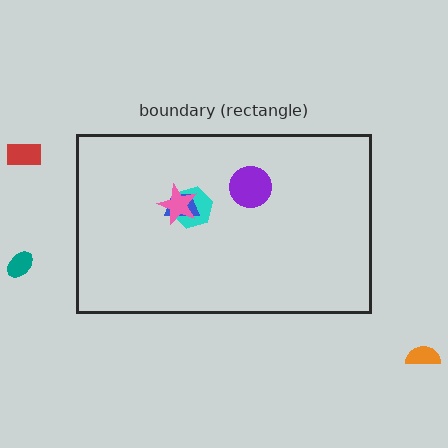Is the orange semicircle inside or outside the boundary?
Outside.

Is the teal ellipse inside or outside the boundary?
Outside.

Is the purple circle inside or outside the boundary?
Inside.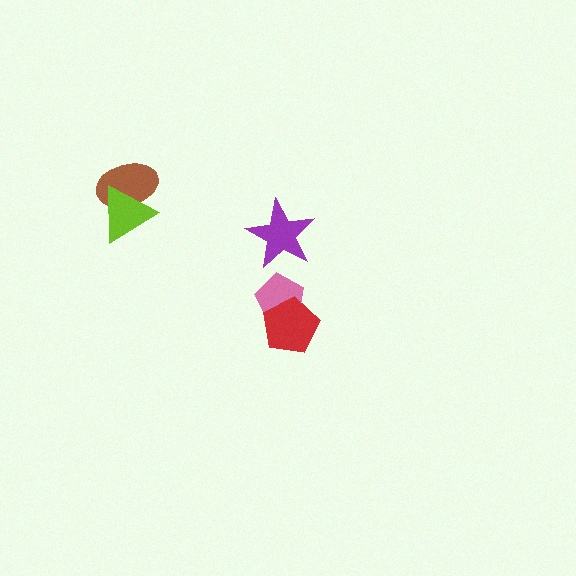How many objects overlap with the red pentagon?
1 object overlaps with the red pentagon.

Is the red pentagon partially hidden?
No, no other shape covers it.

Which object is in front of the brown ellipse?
The lime triangle is in front of the brown ellipse.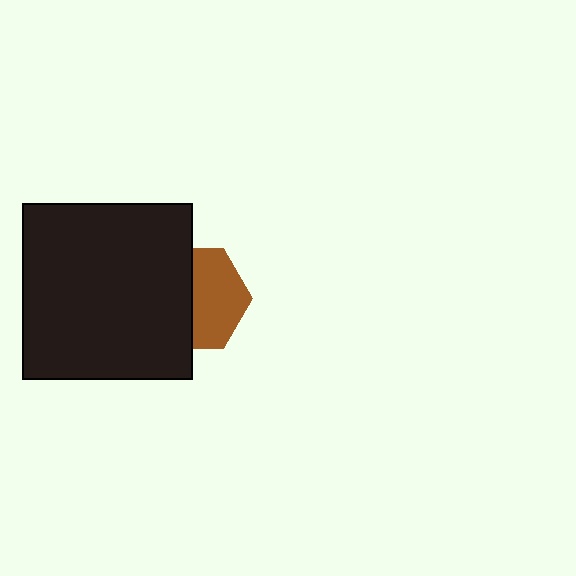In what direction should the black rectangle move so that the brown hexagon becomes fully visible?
The black rectangle should move left. That is the shortest direction to clear the overlap and leave the brown hexagon fully visible.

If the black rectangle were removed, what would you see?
You would see the complete brown hexagon.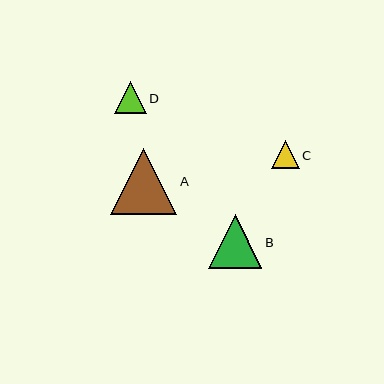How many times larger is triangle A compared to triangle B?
Triangle A is approximately 1.2 times the size of triangle B.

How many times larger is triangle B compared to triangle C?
Triangle B is approximately 1.9 times the size of triangle C.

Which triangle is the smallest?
Triangle C is the smallest with a size of approximately 28 pixels.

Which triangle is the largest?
Triangle A is the largest with a size of approximately 66 pixels.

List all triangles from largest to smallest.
From largest to smallest: A, B, D, C.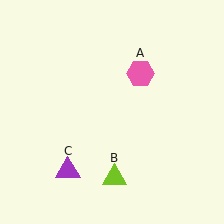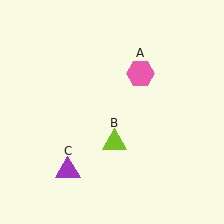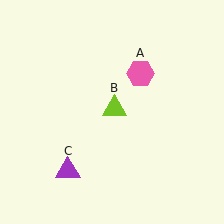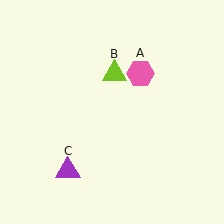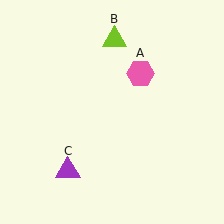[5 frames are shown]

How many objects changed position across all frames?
1 object changed position: lime triangle (object B).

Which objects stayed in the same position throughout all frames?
Pink hexagon (object A) and purple triangle (object C) remained stationary.